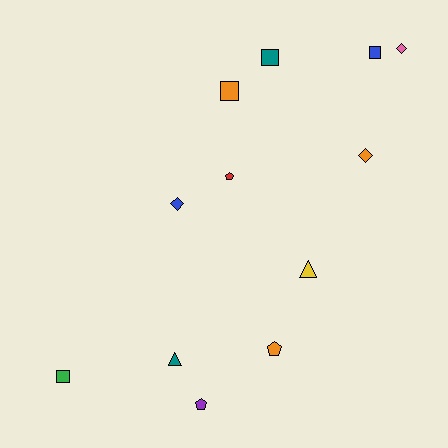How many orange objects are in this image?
There are 3 orange objects.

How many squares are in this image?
There are 4 squares.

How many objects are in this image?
There are 12 objects.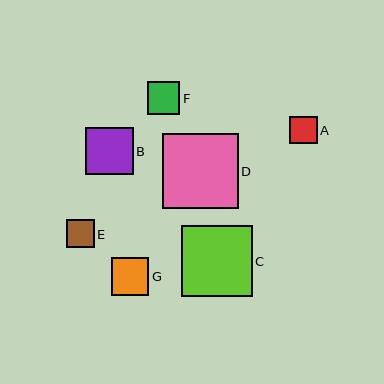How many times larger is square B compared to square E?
Square B is approximately 1.7 times the size of square E.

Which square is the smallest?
Square A is the smallest with a size of approximately 28 pixels.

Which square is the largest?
Square D is the largest with a size of approximately 75 pixels.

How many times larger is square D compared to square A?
Square D is approximately 2.7 times the size of square A.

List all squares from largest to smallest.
From largest to smallest: D, C, B, G, F, E, A.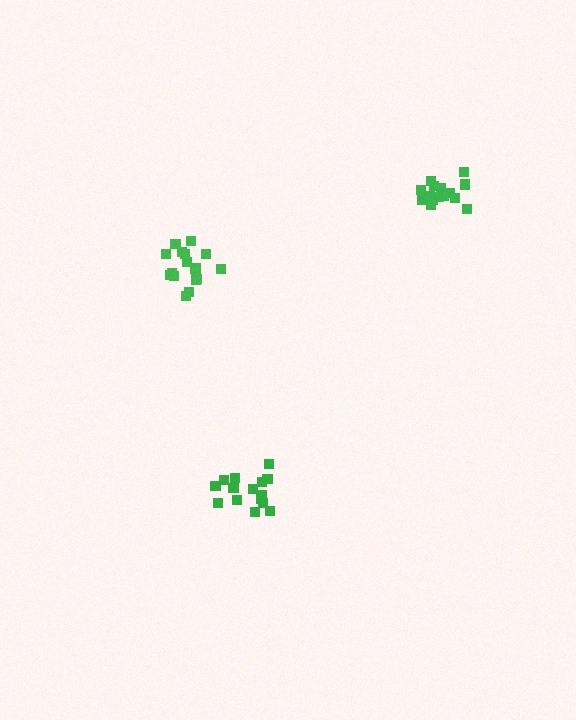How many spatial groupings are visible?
There are 3 spatial groupings.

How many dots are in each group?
Group 1: 17 dots, Group 2: 17 dots, Group 3: 15 dots (49 total).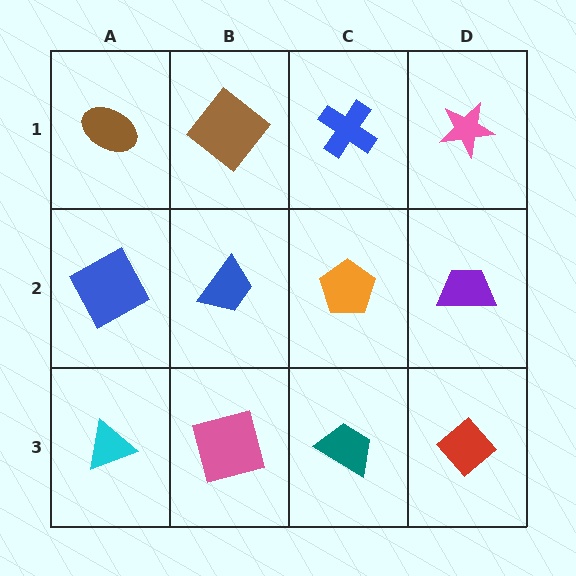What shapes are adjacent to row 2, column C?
A blue cross (row 1, column C), a teal trapezoid (row 3, column C), a blue trapezoid (row 2, column B), a purple trapezoid (row 2, column D).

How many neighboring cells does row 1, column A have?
2.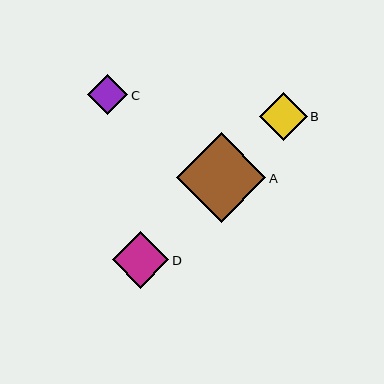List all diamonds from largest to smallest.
From largest to smallest: A, D, B, C.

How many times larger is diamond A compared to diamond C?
Diamond A is approximately 2.2 times the size of diamond C.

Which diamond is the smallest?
Diamond C is the smallest with a size of approximately 40 pixels.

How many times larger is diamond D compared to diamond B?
Diamond D is approximately 1.2 times the size of diamond B.